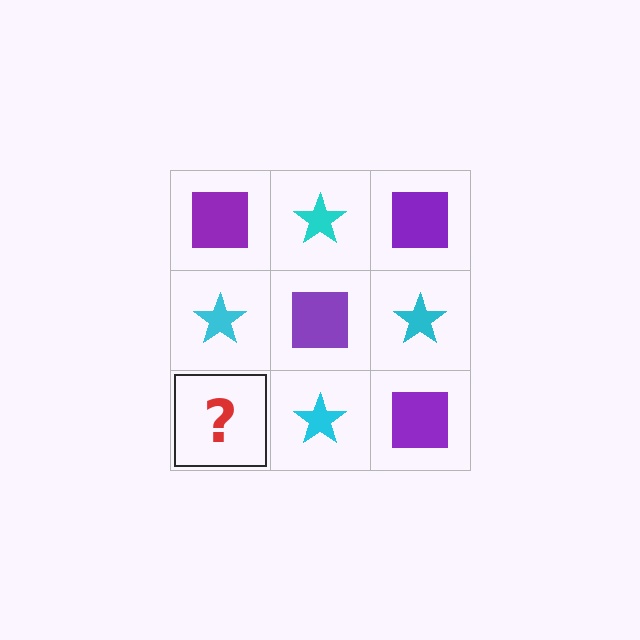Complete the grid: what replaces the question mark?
The question mark should be replaced with a purple square.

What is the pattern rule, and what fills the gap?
The rule is that it alternates purple square and cyan star in a checkerboard pattern. The gap should be filled with a purple square.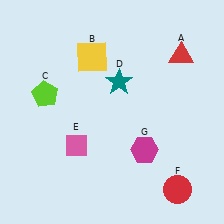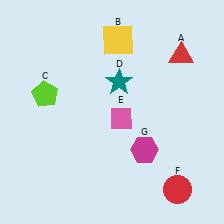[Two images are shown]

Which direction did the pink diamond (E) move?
The pink diamond (E) moved right.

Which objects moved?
The objects that moved are: the yellow square (B), the pink diamond (E).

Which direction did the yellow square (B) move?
The yellow square (B) moved right.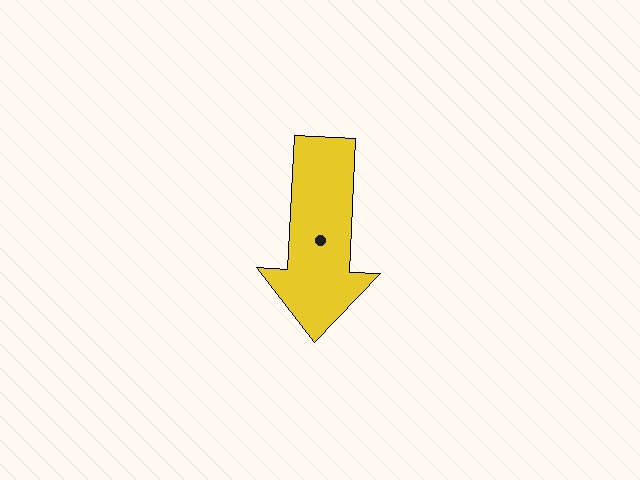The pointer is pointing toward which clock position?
Roughly 6 o'clock.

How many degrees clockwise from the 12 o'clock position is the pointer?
Approximately 183 degrees.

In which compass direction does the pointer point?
South.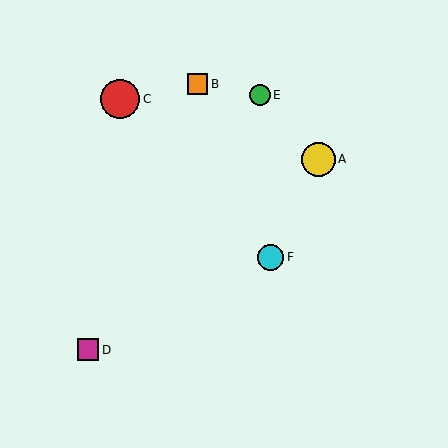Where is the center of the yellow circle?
The center of the yellow circle is at (318, 159).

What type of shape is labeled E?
Shape E is a green circle.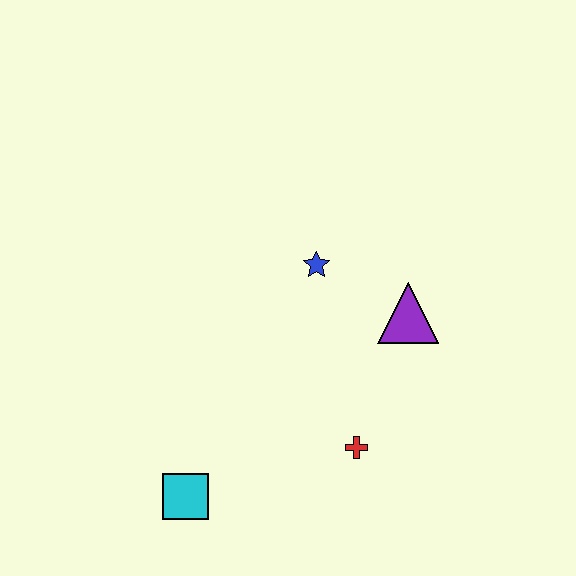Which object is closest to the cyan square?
The red cross is closest to the cyan square.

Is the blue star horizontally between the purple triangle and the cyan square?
Yes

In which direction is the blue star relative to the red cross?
The blue star is above the red cross.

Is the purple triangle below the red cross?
No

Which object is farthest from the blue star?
The cyan square is farthest from the blue star.